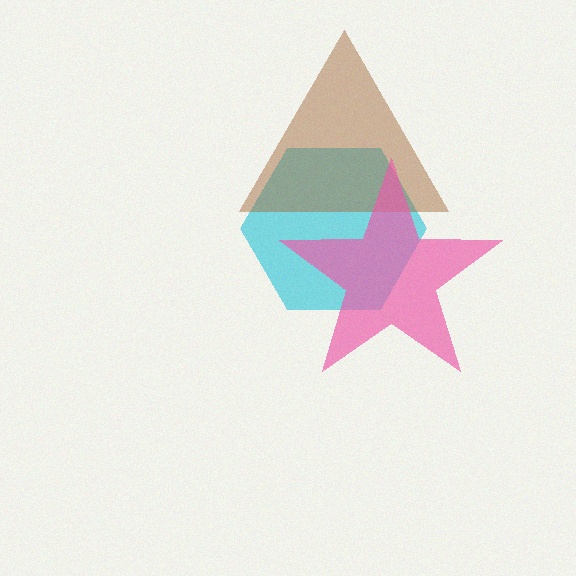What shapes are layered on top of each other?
The layered shapes are: a cyan hexagon, a brown triangle, a pink star.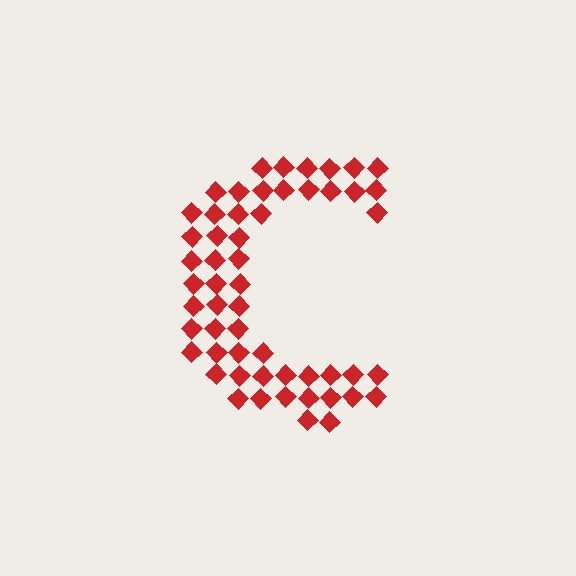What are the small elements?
The small elements are diamonds.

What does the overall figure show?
The overall figure shows the letter C.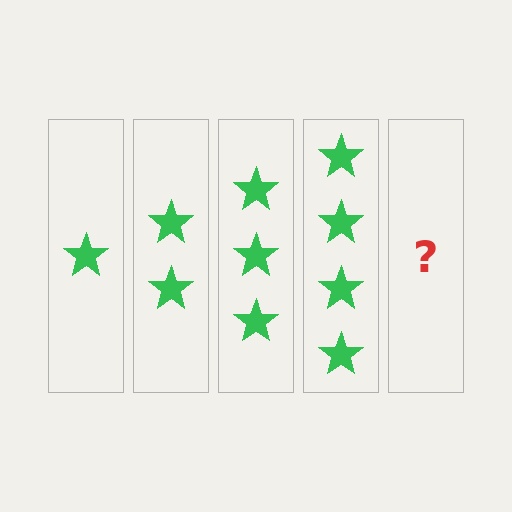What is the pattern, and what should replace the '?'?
The pattern is that each step adds one more star. The '?' should be 5 stars.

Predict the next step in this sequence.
The next step is 5 stars.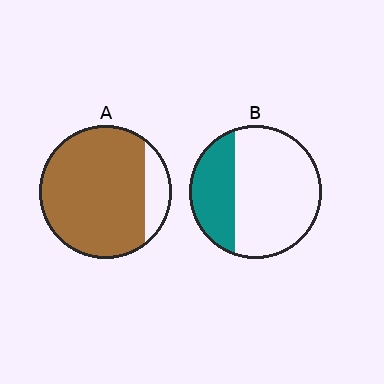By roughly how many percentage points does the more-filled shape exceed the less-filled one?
By roughly 55 percentage points (A over B).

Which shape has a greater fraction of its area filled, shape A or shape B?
Shape A.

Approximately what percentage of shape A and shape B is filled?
A is approximately 85% and B is approximately 30%.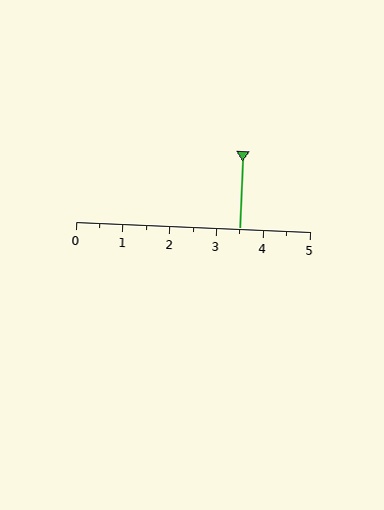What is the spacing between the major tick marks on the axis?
The major ticks are spaced 1 apart.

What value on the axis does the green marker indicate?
The marker indicates approximately 3.5.